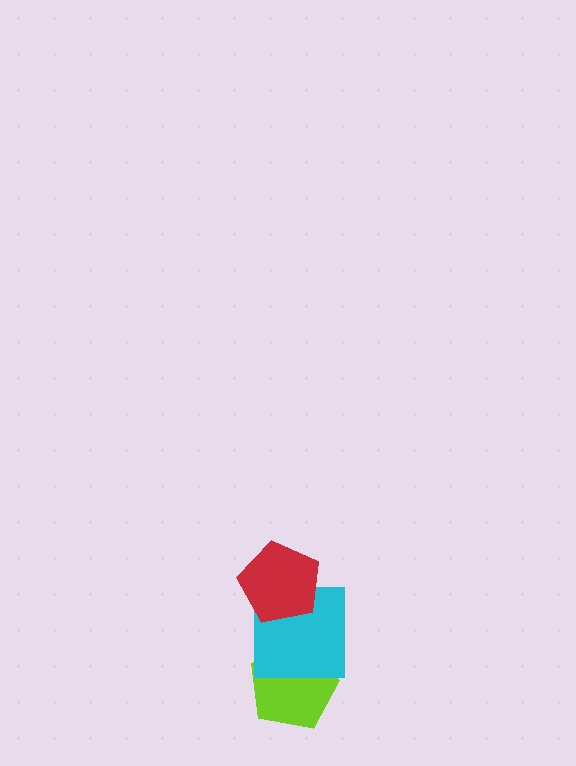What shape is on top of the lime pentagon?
The cyan square is on top of the lime pentagon.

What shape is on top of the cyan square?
The red pentagon is on top of the cyan square.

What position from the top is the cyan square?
The cyan square is 2nd from the top.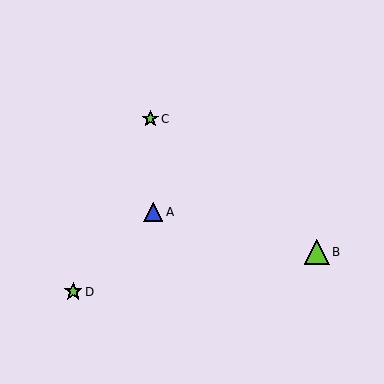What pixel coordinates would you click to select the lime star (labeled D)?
Click at (73, 292) to select the lime star D.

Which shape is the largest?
The lime triangle (labeled B) is the largest.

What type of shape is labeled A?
Shape A is a blue triangle.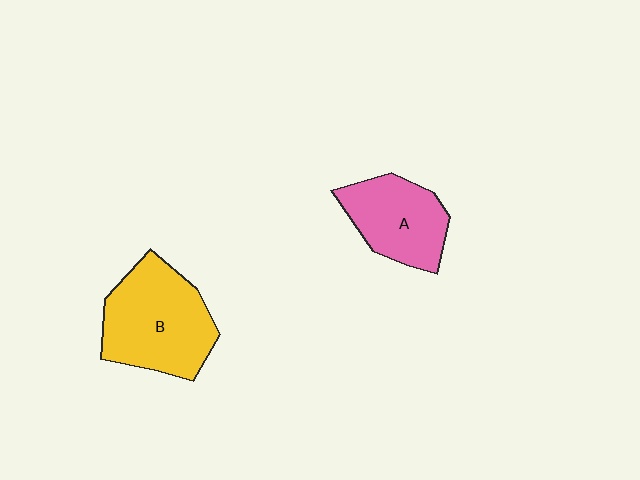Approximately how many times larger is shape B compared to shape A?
Approximately 1.4 times.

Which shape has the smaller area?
Shape A (pink).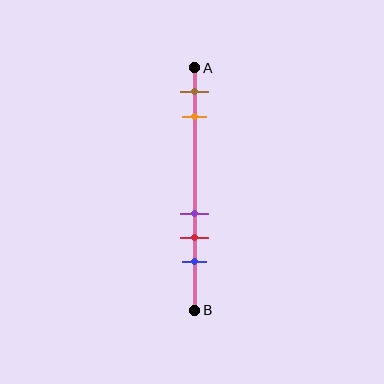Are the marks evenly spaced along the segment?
No, the marks are not evenly spaced.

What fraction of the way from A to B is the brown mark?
The brown mark is approximately 10% (0.1) of the way from A to B.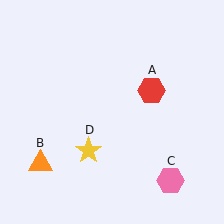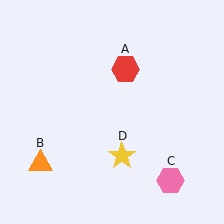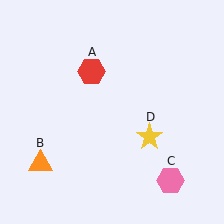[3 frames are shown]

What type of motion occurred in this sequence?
The red hexagon (object A), yellow star (object D) rotated counterclockwise around the center of the scene.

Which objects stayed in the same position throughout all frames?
Orange triangle (object B) and pink hexagon (object C) remained stationary.